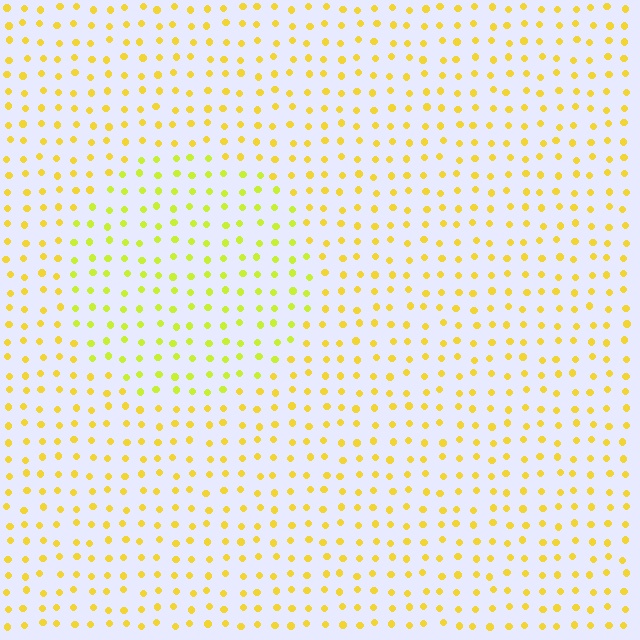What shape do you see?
I see a circle.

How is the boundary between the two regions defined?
The boundary is defined purely by a slight shift in hue (about 22 degrees). Spacing, size, and orientation are identical on both sides.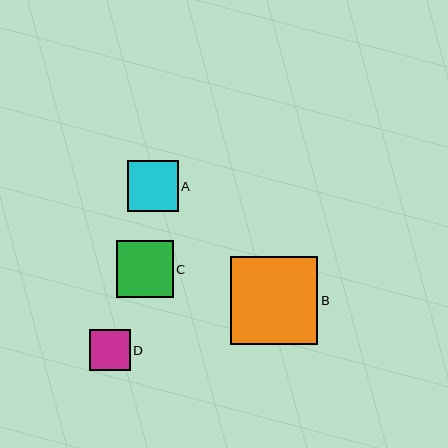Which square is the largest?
Square B is the largest with a size of approximately 88 pixels.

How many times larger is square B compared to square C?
Square B is approximately 1.5 times the size of square C.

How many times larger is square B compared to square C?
Square B is approximately 1.5 times the size of square C.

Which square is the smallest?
Square D is the smallest with a size of approximately 41 pixels.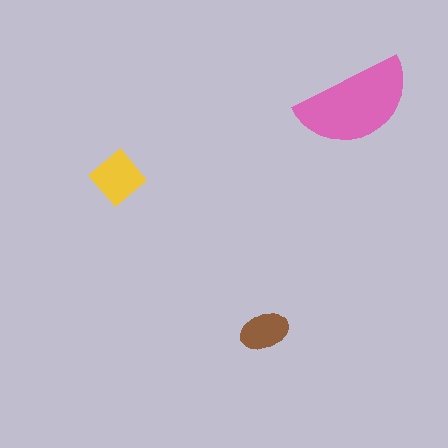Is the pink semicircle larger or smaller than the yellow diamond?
Larger.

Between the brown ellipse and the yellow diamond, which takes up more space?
The yellow diamond.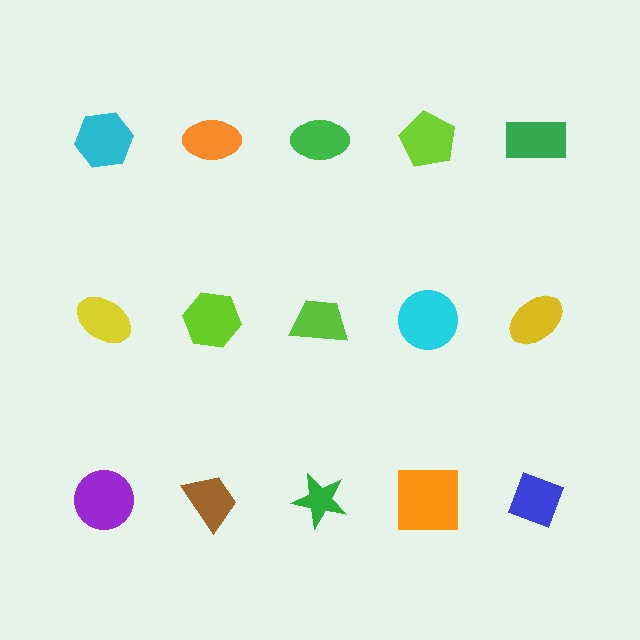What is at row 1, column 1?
A cyan hexagon.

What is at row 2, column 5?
A yellow ellipse.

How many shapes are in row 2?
5 shapes.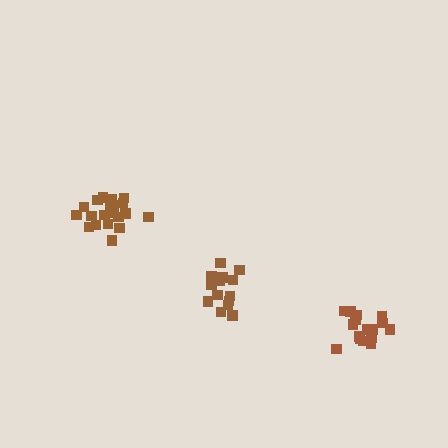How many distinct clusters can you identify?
There are 3 distinct clusters.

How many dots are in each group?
Group 1: 14 dots, Group 2: 20 dots, Group 3: 16 dots (50 total).